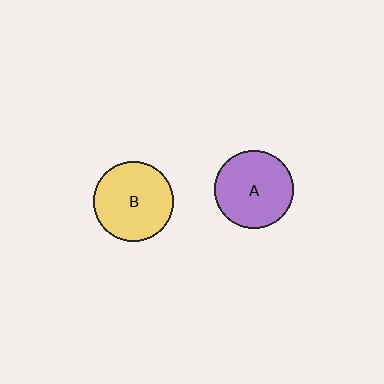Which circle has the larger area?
Circle B (yellow).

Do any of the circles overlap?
No, none of the circles overlap.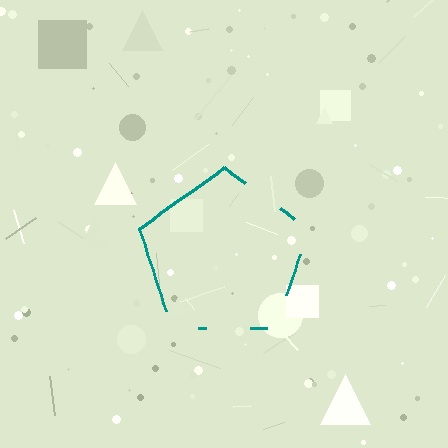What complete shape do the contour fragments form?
The contour fragments form a pentagon.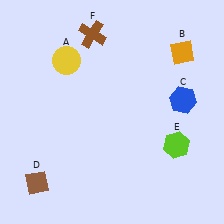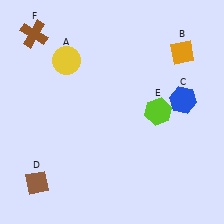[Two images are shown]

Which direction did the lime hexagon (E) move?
The lime hexagon (E) moved up.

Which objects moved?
The objects that moved are: the lime hexagon (E), the brown cross (F).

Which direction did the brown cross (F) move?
The brown cross (F) moved left.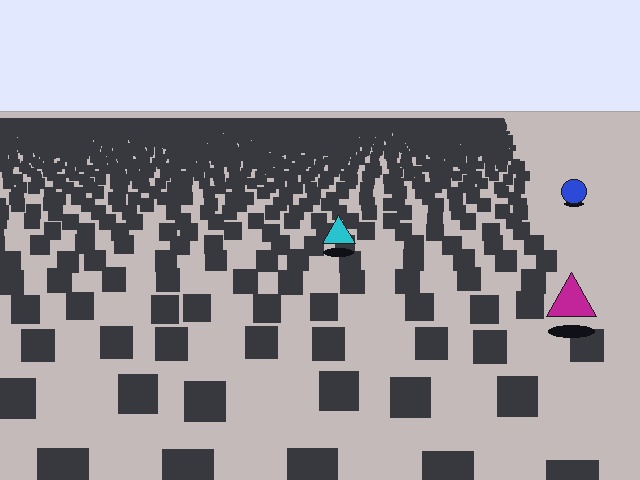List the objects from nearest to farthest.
From nearest to farthest: the magenta triangle, the cyan triangle, the blue circle.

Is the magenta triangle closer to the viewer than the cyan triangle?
Yes. The magenta triangle is closer — you can tell from the texture gradient: the ground texture is coarser near it.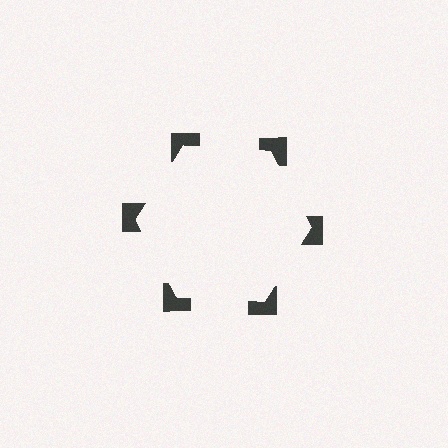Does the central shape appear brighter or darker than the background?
It typically appears slightly brighter than the background, even though no actual brightness change is drawn.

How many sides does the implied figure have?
6 sides.